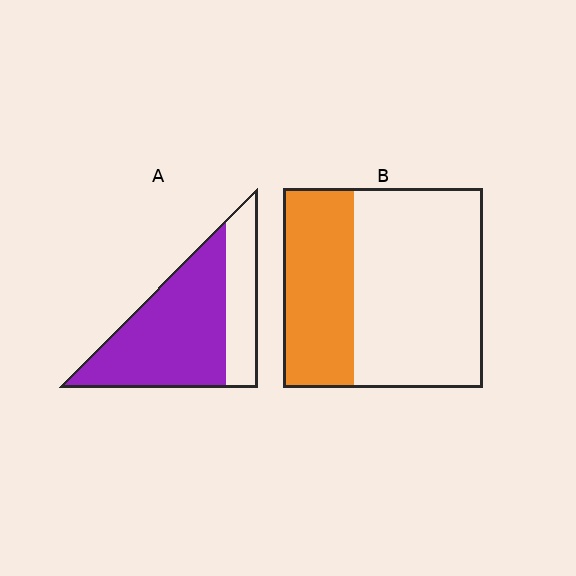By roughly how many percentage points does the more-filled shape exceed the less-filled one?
By roughly 35 percentage points (A over B).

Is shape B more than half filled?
No.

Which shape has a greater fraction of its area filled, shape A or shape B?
Shape A.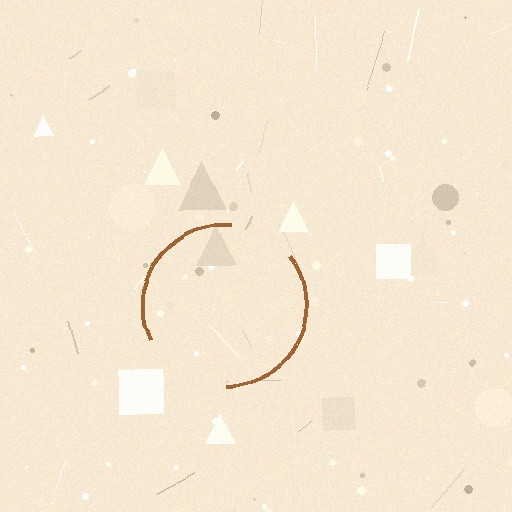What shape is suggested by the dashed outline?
The dashed outline suggests a circle.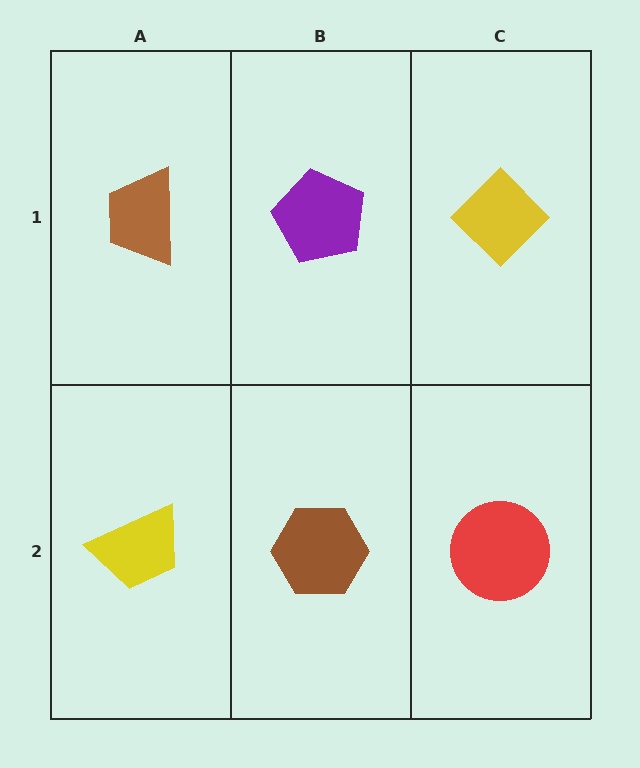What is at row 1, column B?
A purple pentagon.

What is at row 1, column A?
A brown trapezoid.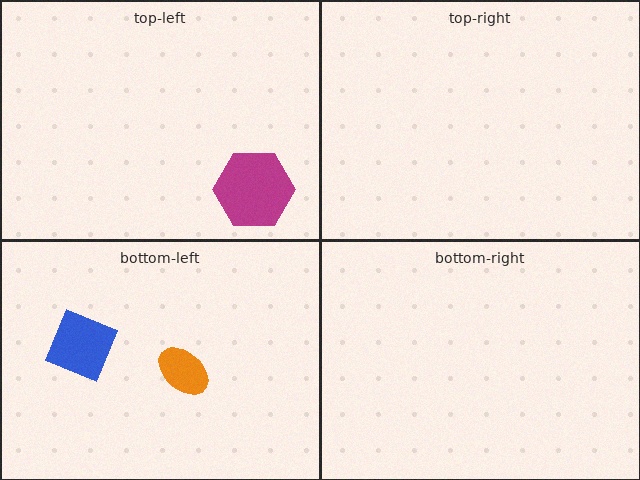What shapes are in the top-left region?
The magenta hexagon.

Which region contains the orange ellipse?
The bottom-left region.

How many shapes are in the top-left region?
1.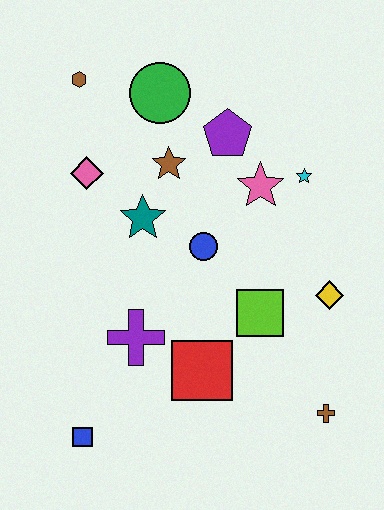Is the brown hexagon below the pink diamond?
No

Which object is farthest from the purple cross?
The brown hexagon is farthest from the purple cross.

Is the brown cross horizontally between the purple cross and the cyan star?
No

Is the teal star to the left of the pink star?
Yes